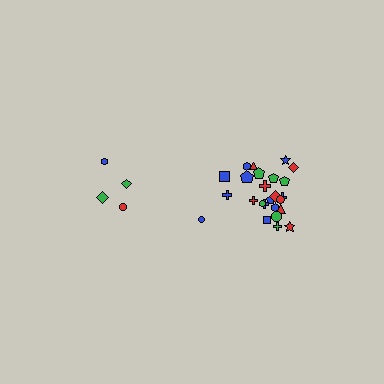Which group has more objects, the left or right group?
The right group.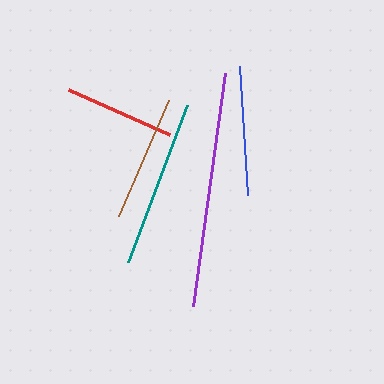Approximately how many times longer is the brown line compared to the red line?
The brown line is approximately 1.2 times the length of the red line.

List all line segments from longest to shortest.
From longest to shortest: purple, teal, blue, brown, red.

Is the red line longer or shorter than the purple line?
The purple line is longer than the red line.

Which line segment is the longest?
The purple line is the longest at approximately 236 pixels.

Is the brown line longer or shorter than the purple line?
The purple line is longer than the brown line.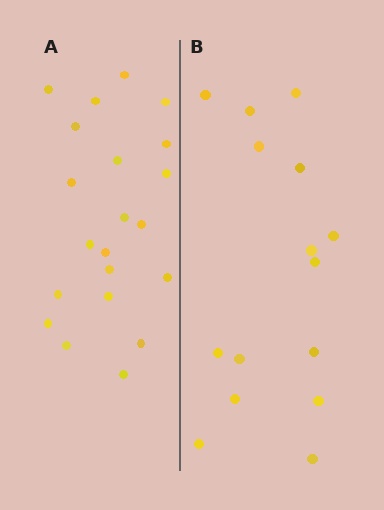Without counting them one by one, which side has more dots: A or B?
Region A (the left region) has more dots.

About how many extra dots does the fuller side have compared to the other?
Region A has about 6 more dots than region B.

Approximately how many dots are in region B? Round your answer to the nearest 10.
About 20 dots. (The exact count is 15, which rounds to 20.)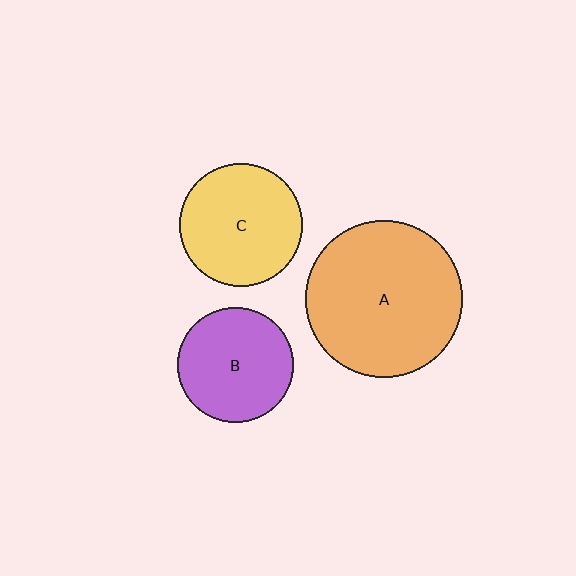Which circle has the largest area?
Circle A (orange).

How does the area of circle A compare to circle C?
Approximately 1.6 times.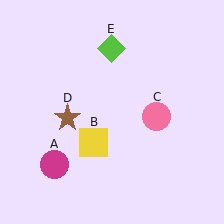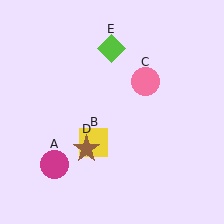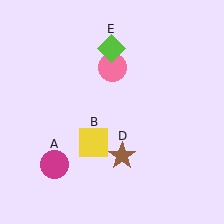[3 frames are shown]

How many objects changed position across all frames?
2 objects changed position: pink circle (object C), brown star (object D).